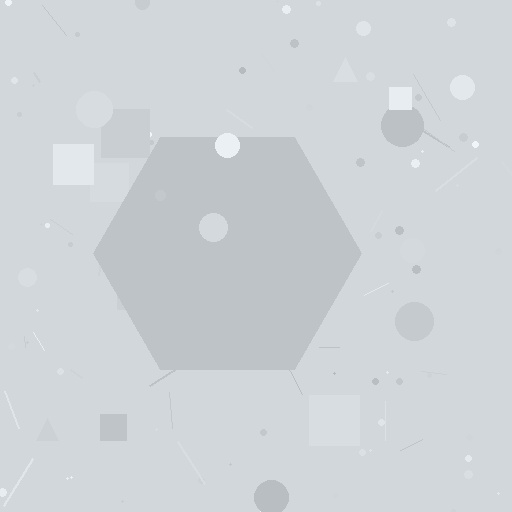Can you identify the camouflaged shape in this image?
The camouflaged shape is a hexagon.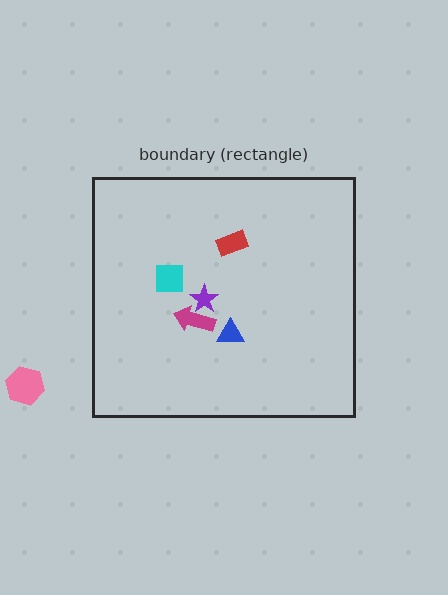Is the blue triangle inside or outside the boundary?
Inside.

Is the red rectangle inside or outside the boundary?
Inside.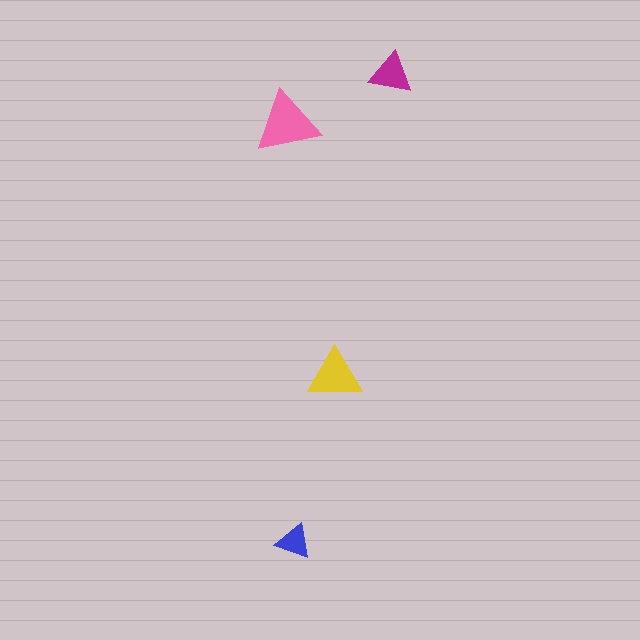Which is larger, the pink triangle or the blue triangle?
The pink one.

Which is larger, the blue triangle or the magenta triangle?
The magenta one.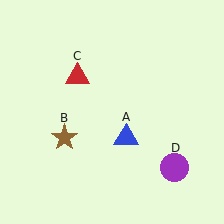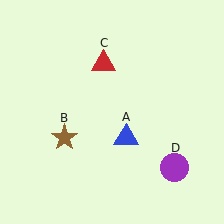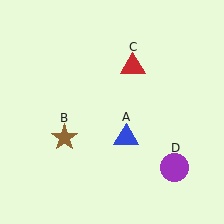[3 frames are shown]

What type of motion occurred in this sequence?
The red triangle (object C) rotated clockwise around the center of the scene.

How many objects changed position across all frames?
1 object changed position: red triangle (object C).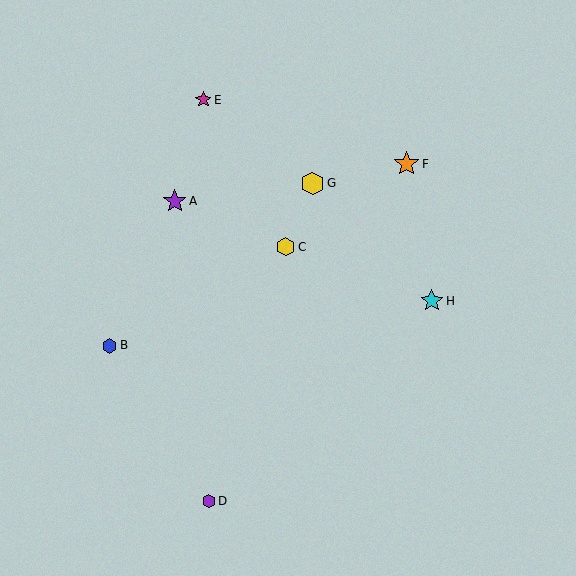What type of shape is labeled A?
Shape A is a purple star.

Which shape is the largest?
The orange star (labeled F) is the largest.